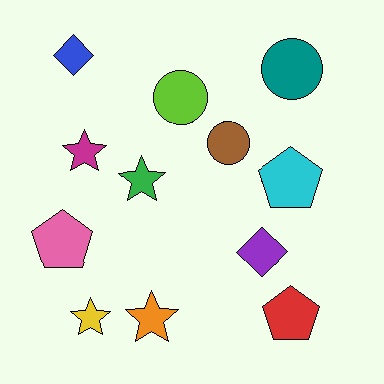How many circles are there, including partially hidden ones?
There are 3 circles.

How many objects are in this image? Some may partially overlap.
There are 12 objects.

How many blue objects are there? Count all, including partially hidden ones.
There is 1 blue object.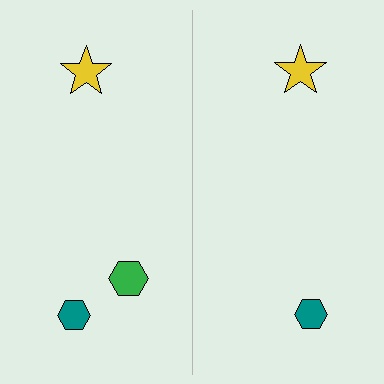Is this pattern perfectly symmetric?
No, the pattern is not perfectly symmetric. A green hexagon is missing from the right side.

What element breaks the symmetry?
A green hexagon is missing from the right side.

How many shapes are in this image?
There are 5 shapes in this image.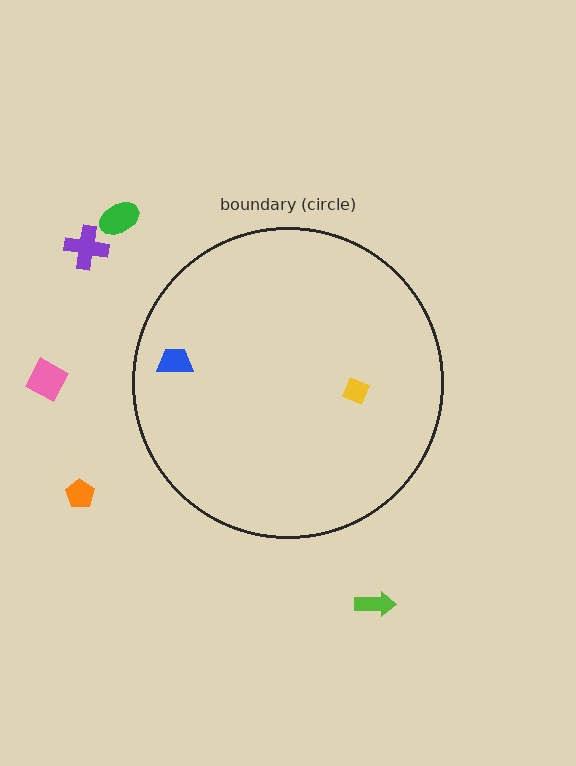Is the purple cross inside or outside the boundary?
Outside.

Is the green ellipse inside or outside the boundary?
Outside.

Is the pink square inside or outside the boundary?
Outside.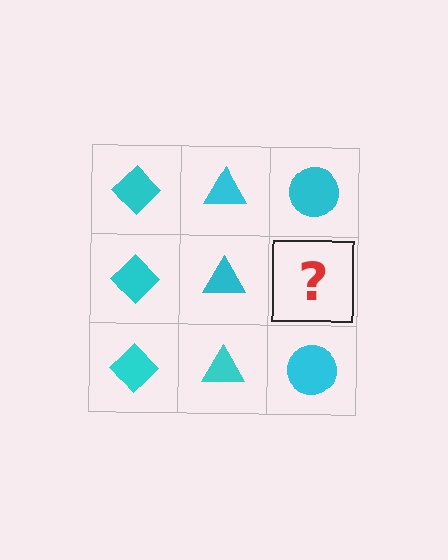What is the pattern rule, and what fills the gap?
The rule is that each column has a consistent shape. The gap should be filled with a cyan circle.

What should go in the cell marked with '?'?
The missing cell should contain a cyan circle.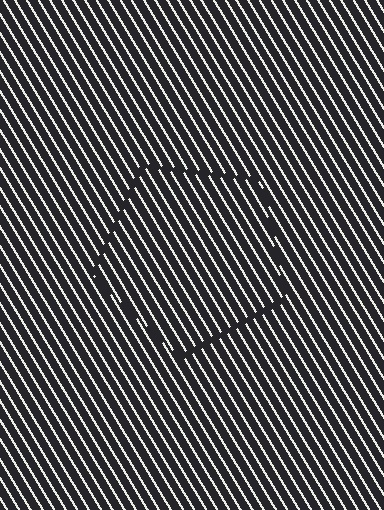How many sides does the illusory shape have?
5 sides — the line-ends trace a pentagon.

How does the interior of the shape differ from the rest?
The interior of the shape contains the same grating, shifted by half a period — the contour is defined by the phase discontinuity where line-ends from the inner and outer gratings abut.